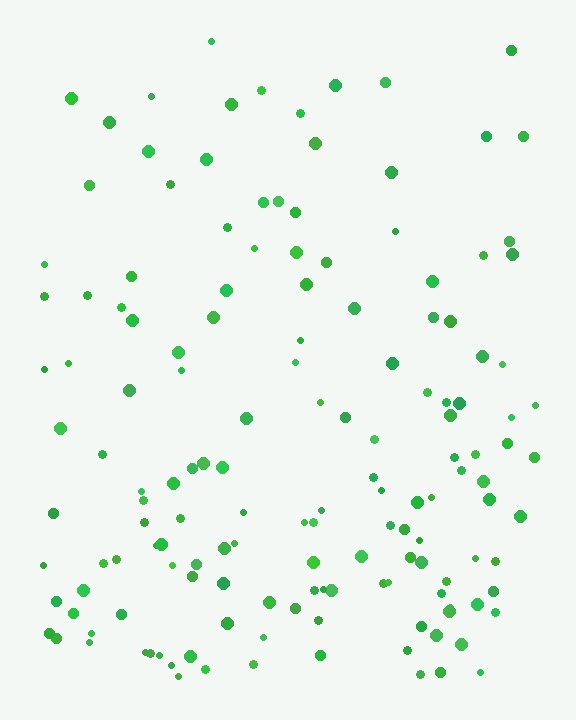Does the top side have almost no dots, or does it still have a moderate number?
Still a moderate number, just noticeably fewer than the bottom.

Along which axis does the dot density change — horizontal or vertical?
Vertical.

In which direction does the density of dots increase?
From top to bottom, with the bottom side densest.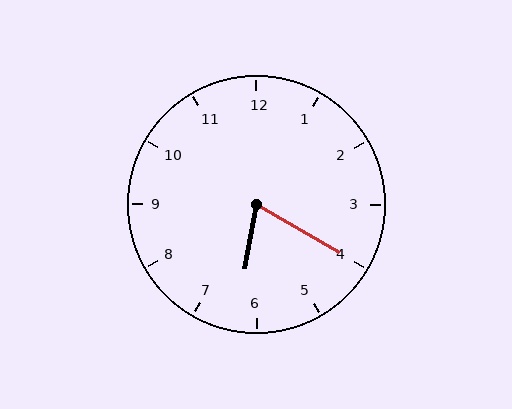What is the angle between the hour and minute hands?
Approximately 70 degrees.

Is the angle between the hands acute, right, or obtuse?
It is acute.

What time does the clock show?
6:20.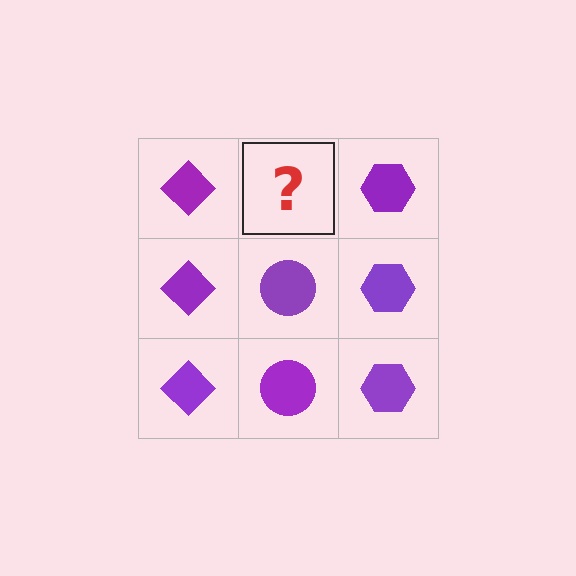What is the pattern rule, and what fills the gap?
The rule is that each column has a consistent shape. The gap should be filled with a purple circle.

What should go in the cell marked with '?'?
The missing cell should contain a purple circle.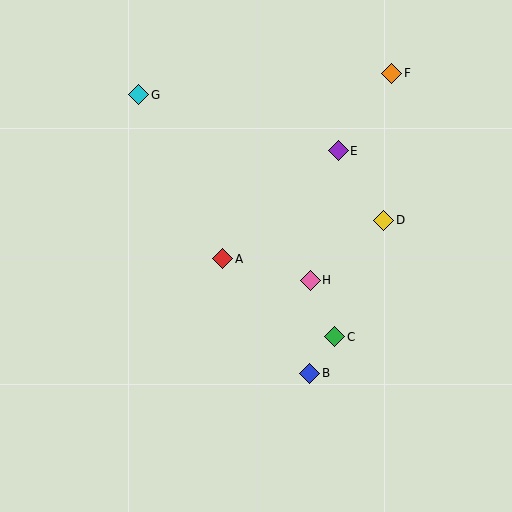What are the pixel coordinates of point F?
Point F is at (392, 73).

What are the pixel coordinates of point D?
Point D is at (384, 220).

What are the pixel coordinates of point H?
Point H is at (310, 280).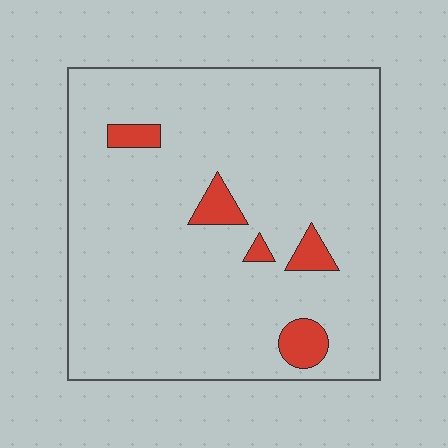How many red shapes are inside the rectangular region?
5.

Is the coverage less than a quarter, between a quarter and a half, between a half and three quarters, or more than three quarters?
Less than a quarter.